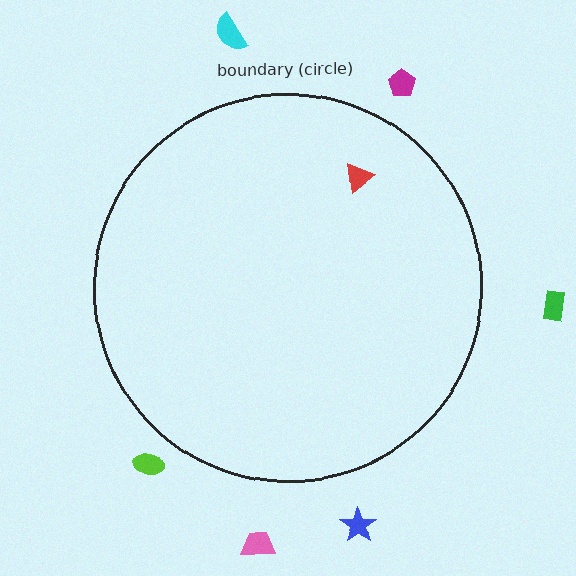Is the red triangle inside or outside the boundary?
Inside.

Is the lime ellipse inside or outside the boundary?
Outside.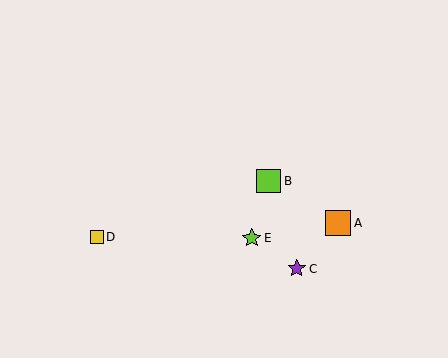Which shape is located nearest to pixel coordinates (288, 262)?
The purple star (labeled C) at (297, 269) is nearest to that location.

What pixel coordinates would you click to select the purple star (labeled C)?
Click at (297, 269) to select the purple star C.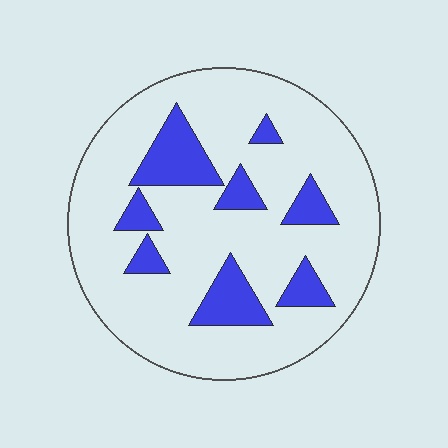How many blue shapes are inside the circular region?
8.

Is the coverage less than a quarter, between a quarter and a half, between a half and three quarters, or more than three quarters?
Less than a quarter.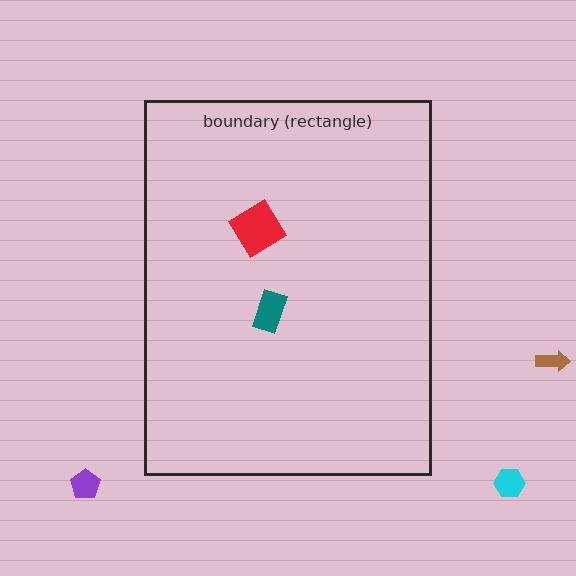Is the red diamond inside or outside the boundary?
Inside.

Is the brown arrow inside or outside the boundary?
Outside.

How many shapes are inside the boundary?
2 inside, 3 outside.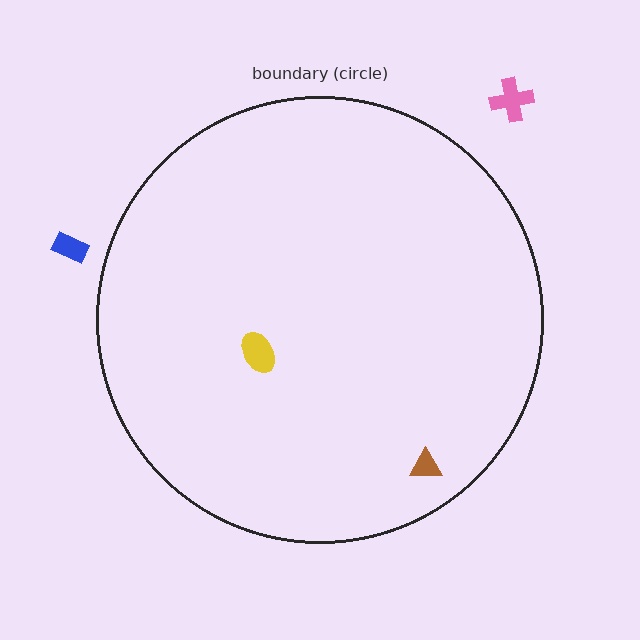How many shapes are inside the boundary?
2 inside, 2 outside.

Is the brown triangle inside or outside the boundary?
Inside.